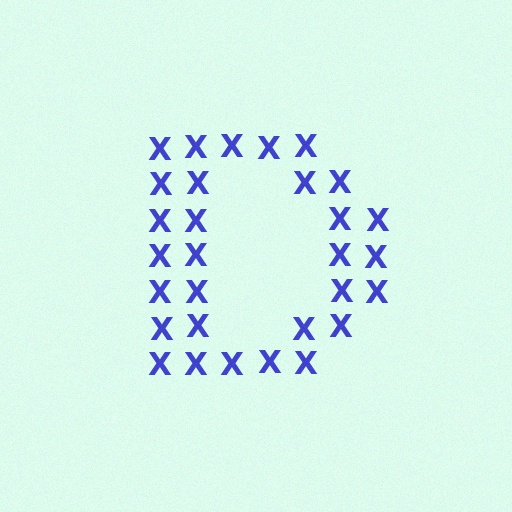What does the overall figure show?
The overall figure shows the letter D.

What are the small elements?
The small elements are letter X's.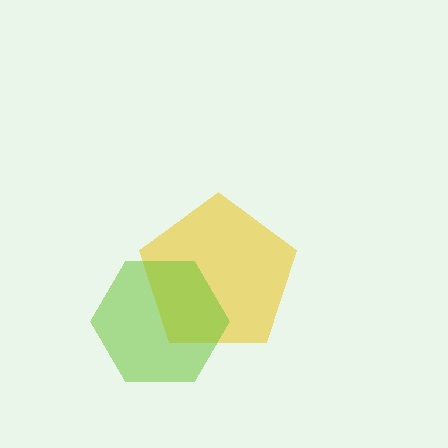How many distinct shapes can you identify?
There are 2 distinct shapes: a yellow pentagon, a lime hexagon.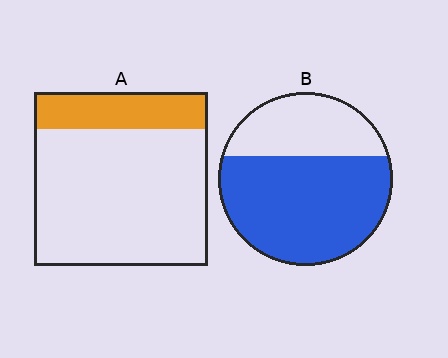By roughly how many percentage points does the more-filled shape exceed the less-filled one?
By roughly 45 percentage points (B over A).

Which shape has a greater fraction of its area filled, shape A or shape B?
Shape B.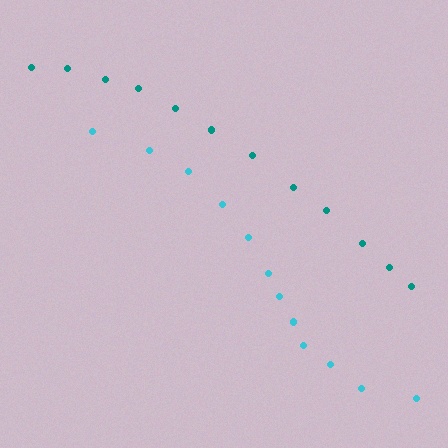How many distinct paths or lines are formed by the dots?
There are 2 distinct paths.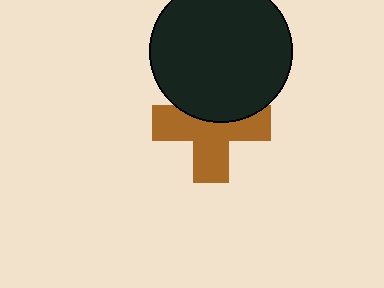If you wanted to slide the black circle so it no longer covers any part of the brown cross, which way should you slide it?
Slide it up — that is the most direct way to separate the two shapes.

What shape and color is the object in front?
The object in front is a black circle.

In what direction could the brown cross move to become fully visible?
The brown cross could move down. That would shift it out from behind the black circle entirely.